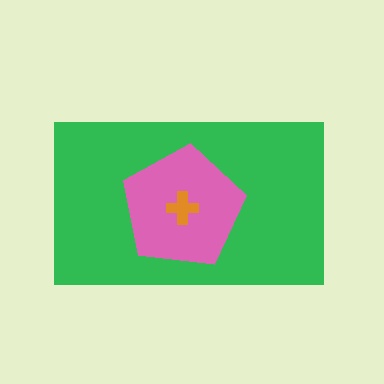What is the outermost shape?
The green rectangle.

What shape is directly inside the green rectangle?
The pink pentagon.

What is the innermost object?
The orange cross.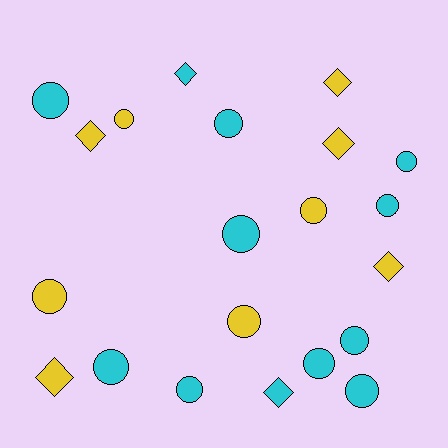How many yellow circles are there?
There are 4 yellow circles.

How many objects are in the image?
There are 21 objects.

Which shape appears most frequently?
Circle, with 14 objects.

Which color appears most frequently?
Cyan, with 12 objects.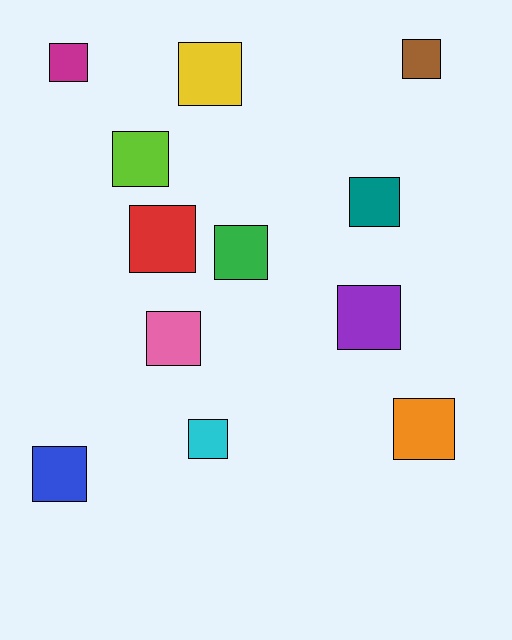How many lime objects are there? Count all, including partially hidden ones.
There is 1 lime object.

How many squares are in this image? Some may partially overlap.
There are 12 squares.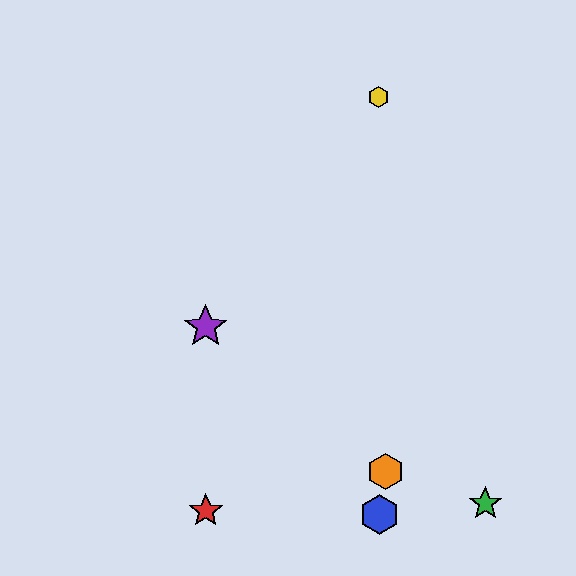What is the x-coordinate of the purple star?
The purple star is at x≈206.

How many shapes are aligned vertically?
2 shapes (the red star, the purple star) are aligned vertically.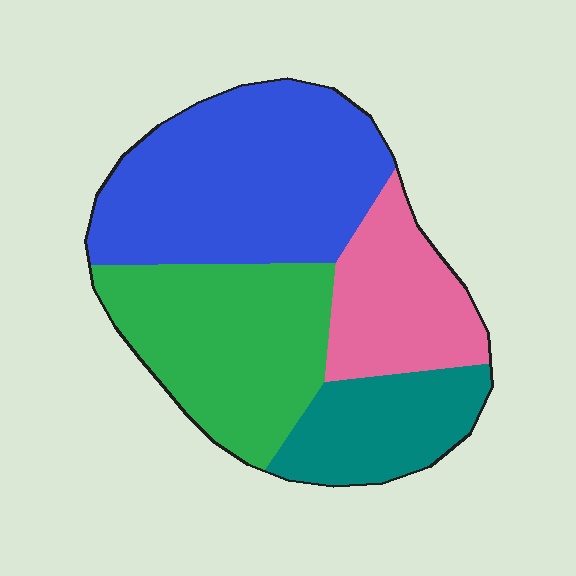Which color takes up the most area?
Blue, at roughly 35%.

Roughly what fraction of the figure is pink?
Pink covers about 20% of the figure.